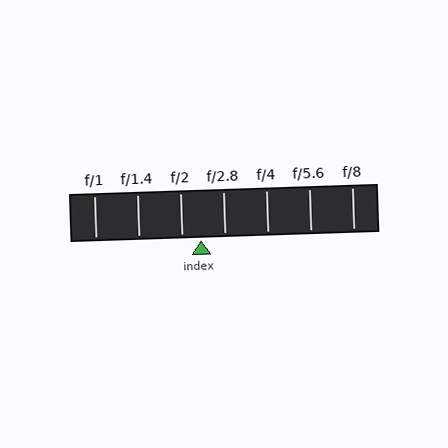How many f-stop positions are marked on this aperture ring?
There are 7 f-stop positions marked.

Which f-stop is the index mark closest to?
The index mark is closest to f/2.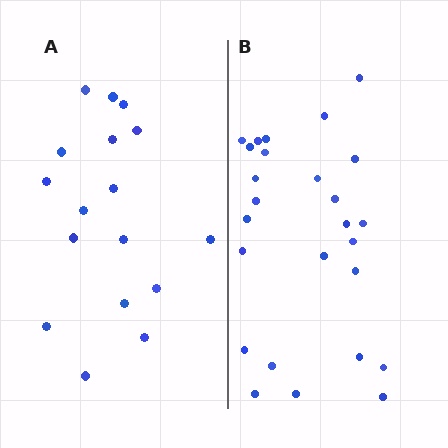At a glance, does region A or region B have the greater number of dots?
Region B (the right region) has more dots.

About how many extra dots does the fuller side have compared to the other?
Region B has roughly 8 or so more dots than region A.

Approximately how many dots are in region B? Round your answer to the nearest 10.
About 30 dots. (The exact count is 26, which rounds to 30.)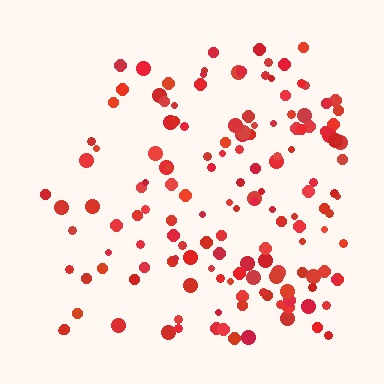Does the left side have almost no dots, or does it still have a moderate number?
Still a moderate number, just noticeably fewer than the right.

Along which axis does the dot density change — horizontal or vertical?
Horizontal.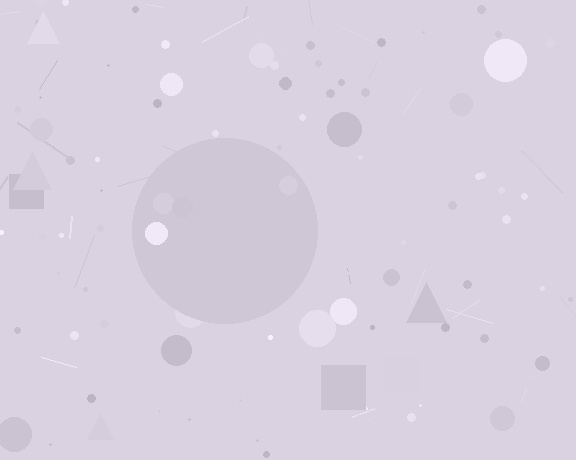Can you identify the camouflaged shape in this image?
The camouflaged shape is a circle.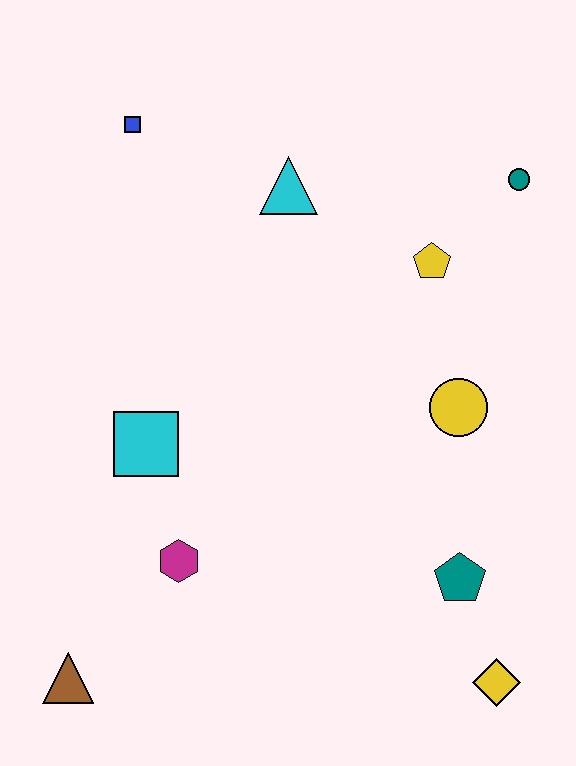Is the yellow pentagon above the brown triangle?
Yes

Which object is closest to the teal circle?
The yellow pentagon is closest to the teal circle.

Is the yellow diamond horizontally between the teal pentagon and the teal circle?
Yes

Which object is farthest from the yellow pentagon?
The brown triangle is farthest from the yellow pentagon.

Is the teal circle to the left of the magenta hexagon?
No